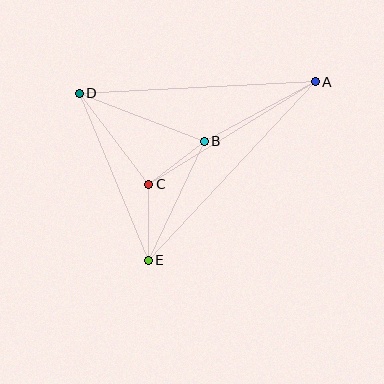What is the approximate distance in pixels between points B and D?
The distance between B and D is approximately 134 pixels.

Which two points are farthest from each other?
Points A and E are farthest from each other.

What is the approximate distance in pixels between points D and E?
The distance between D and E is approximately 181 pixels.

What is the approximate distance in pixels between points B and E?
The distance between B and E is approximately 132 pixels.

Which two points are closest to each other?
Points B and C are closest to each other.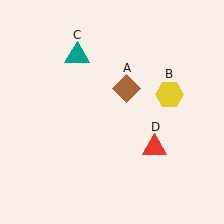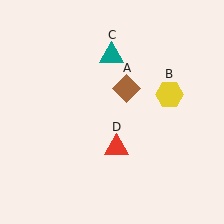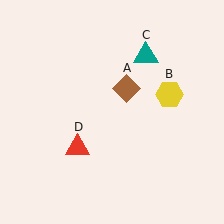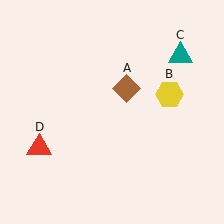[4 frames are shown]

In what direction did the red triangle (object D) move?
The red triangle (object D) moved left.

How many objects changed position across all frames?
2 objects changed position: teal triangle (object C), red triangle (object D).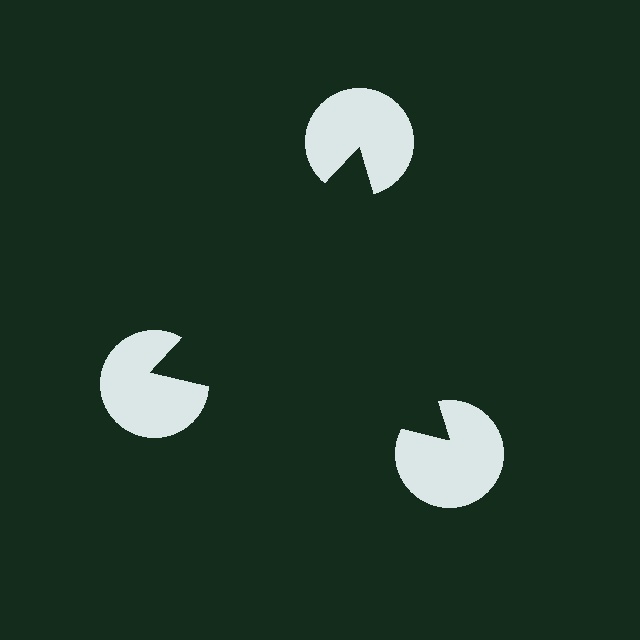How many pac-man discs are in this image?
There are 3 — one at each vertex of the illusory triangle.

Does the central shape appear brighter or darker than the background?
It typically appears slightly darker than the background, even though no actual brightness change is drawn.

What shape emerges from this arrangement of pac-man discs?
An illusory triangle — its edges are inferred from the aligned wedge cuts in the pac-man discs, not physically drawn.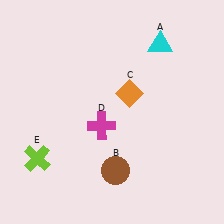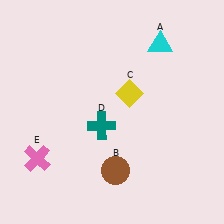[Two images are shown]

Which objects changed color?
C changed from orange to yellow. D changed from magenta to teal. E changed from lime to pink.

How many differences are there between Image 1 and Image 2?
There are 3 differences between the two images.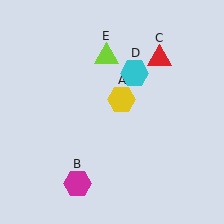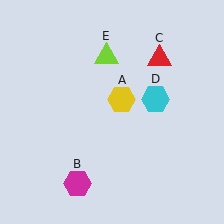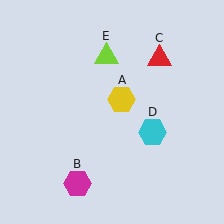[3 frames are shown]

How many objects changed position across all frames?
1 object changed position: cyan hexagon (object D).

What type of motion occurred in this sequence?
The cyan hexagon (object D) rotated clockwise around the center of the scene.